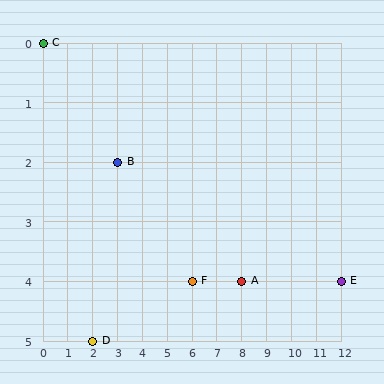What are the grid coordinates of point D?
Point D is at grid coordinates (2, 5).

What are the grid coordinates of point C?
Point C is at grid coordinates (0, 0).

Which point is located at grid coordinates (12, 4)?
Point E is at (12, 4).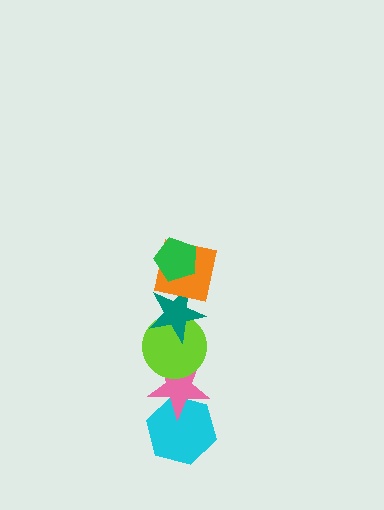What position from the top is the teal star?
The teal star is 3rd from the top.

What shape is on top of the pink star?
The lime circle is on top of the pink star.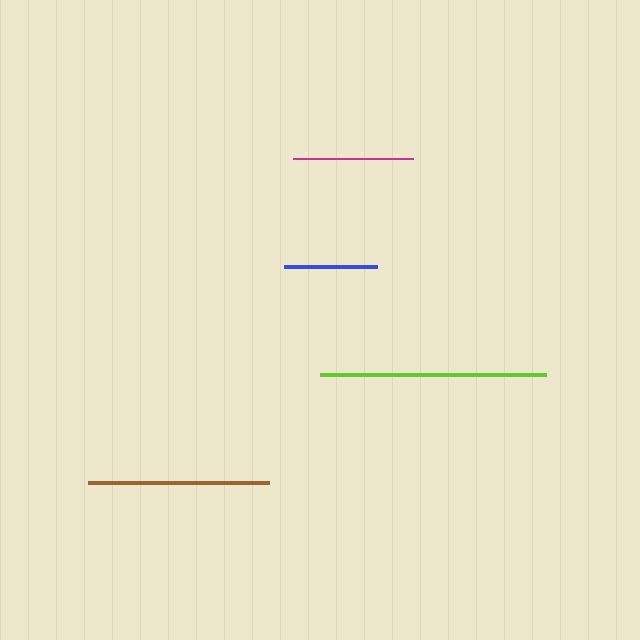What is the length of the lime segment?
The lime segment is approximately 226 pixels long.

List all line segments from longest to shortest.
From longest to shortest: lime, brown, magenta, blue.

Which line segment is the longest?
The lime line is the longest at approximately 226 pixels.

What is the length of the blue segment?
The blue segment is approximately 93 pixels long.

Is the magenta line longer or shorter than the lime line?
The lime line is longer than the magenta line.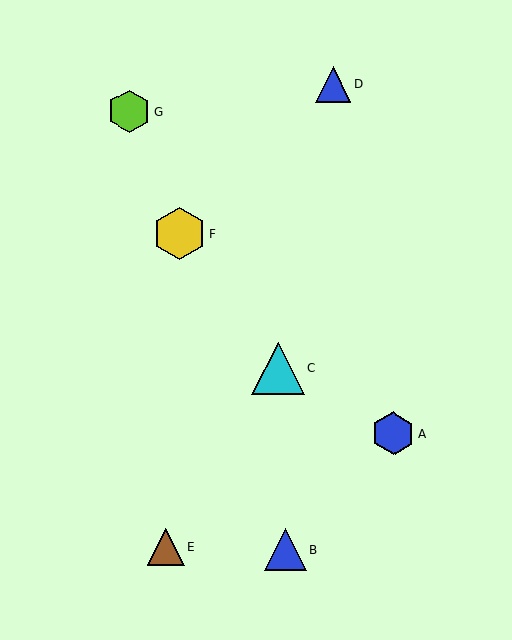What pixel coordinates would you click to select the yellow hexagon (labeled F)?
Click at (180, 233) to select the yellow hexagon F.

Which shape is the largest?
The yellow hexagon (labeled F) is the largest.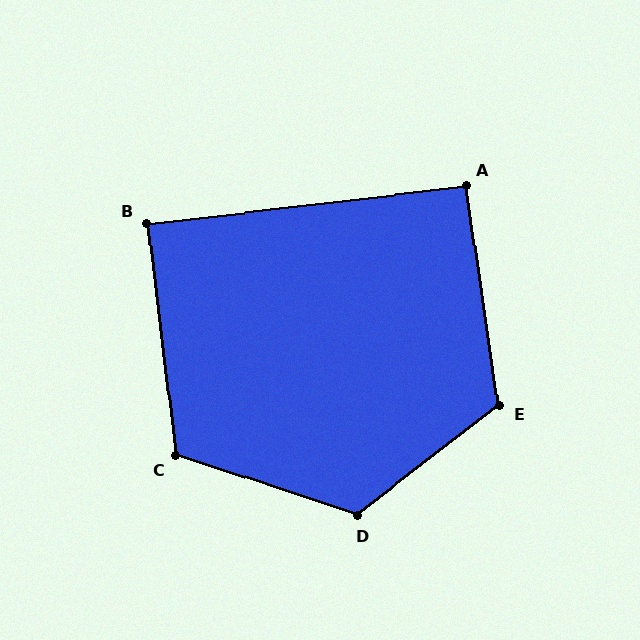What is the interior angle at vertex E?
Approximately 119 degrees (obtuse).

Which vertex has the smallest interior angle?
B, at approximately 90 degrees.